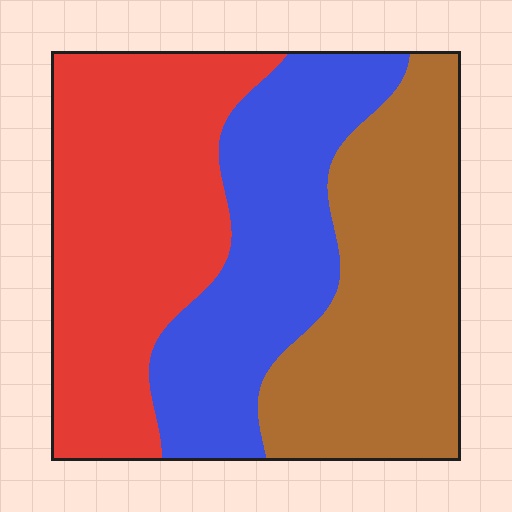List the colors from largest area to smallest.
From largest to smallest: red, brown, blue.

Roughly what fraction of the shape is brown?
Brown covers roughly 35% of the shape.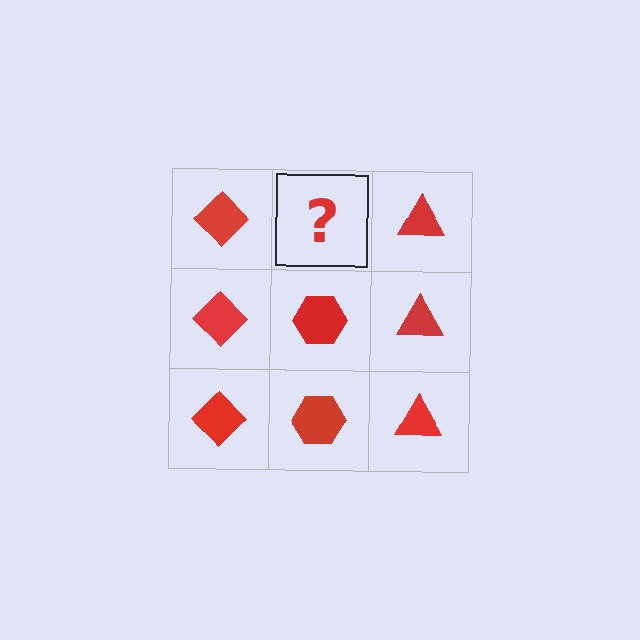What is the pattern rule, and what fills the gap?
The rule is that each column has a consistent shape. The gap should be filled with a red hexagon.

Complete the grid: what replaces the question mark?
The question mark should be replaced with a red hexagon.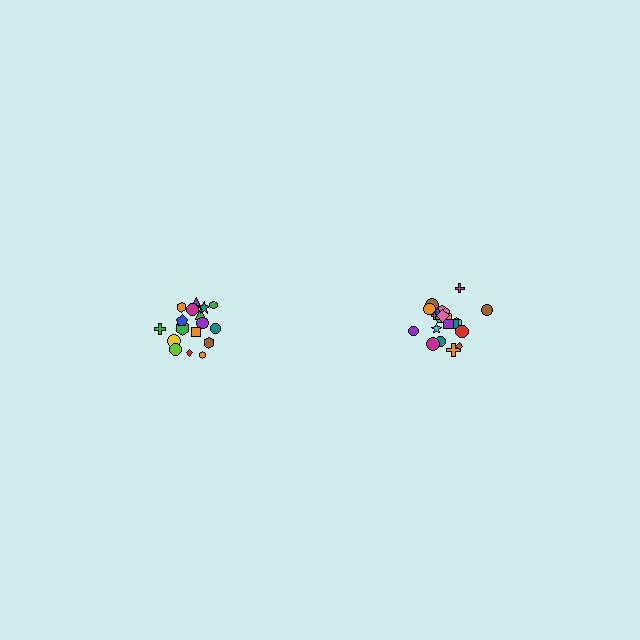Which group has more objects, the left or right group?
The right group.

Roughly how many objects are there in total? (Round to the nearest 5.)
Roughly 40 objects in total.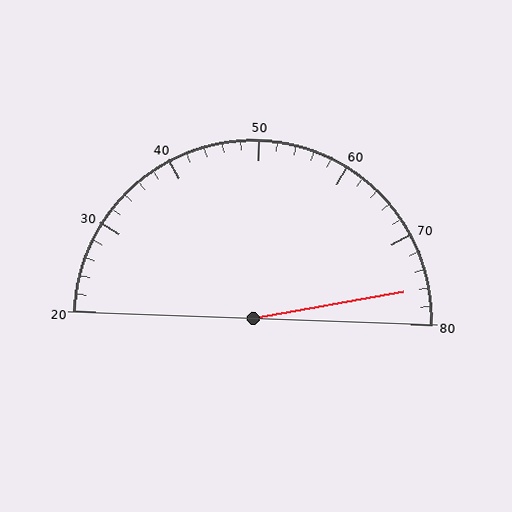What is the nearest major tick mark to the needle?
The nearest major tick mark is 80.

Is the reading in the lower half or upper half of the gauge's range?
The reading is in the upper half of the range (20 to 80).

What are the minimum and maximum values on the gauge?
The gauge ranges from 20 to 80.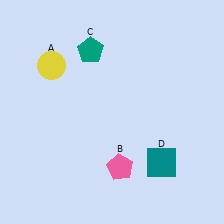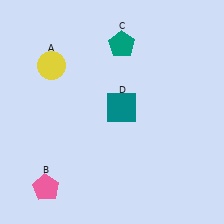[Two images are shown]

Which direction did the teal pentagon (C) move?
The teal pentagon (C) moved right.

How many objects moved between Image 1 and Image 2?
3 objects moved between the two images.